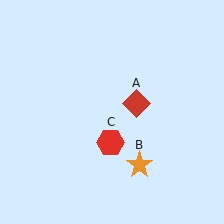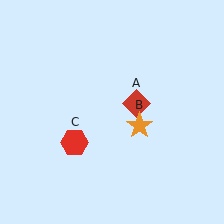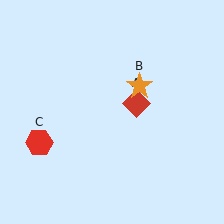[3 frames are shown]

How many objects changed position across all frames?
2 objects changed position: orange star (object B), red hexagon (object C).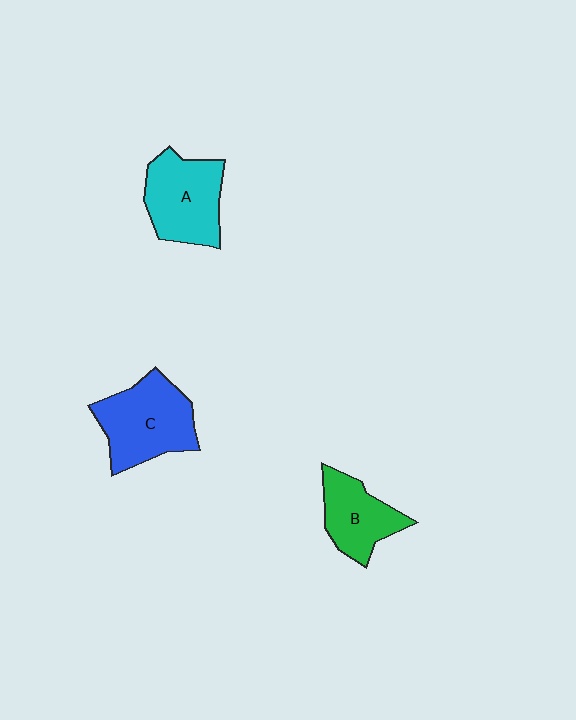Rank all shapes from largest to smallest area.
From largest to smallest: C (blue), A (cyan), B (green).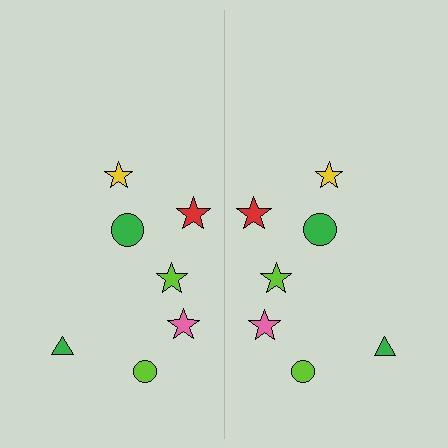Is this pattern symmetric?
Yes, this pattern has bilateral (reflection) symmetry.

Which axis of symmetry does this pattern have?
The pattern has a vertical axis of symmetry running through the center of the image.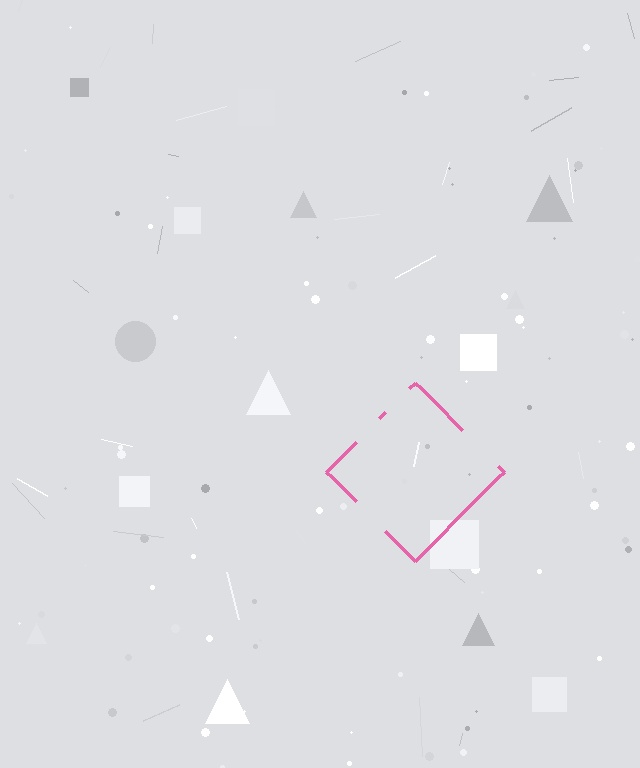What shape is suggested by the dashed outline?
The dashed outline suggests a diamond.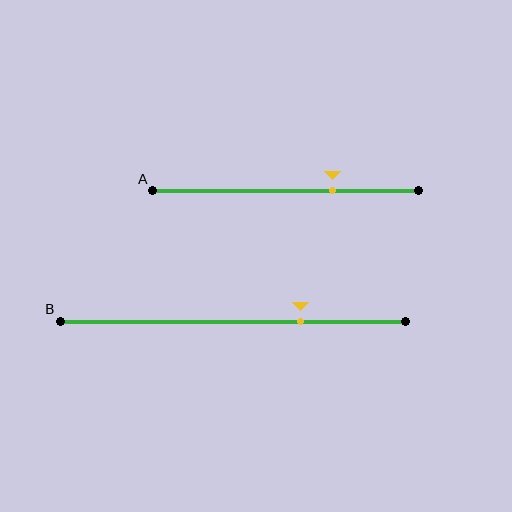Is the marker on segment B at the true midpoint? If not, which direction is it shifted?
No, the marker on segment B is shifted to the right by about 20% of the segment length.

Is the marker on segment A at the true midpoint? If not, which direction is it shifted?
No, the marker on segment A is shifted to the right by about 18% of the segment length.